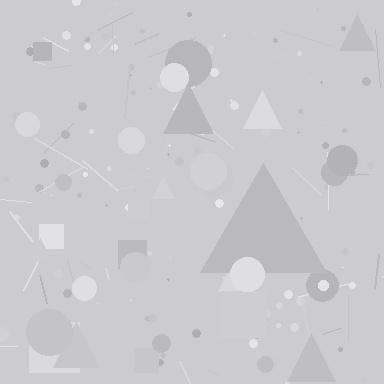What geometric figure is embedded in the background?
A triangle is embedded in the background.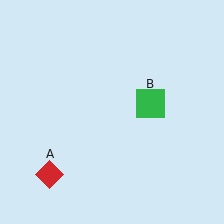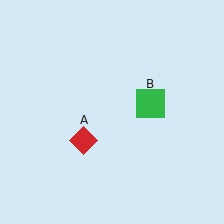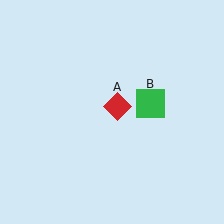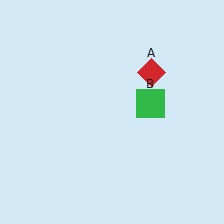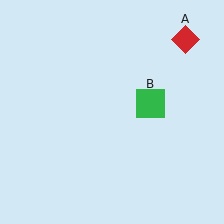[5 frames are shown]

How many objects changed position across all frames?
1 object changed position: red diamond (object A).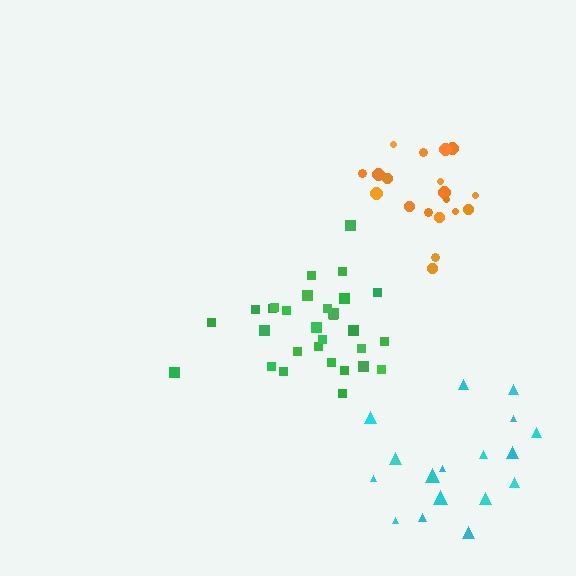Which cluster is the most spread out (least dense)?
Cyan.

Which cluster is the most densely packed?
Orange.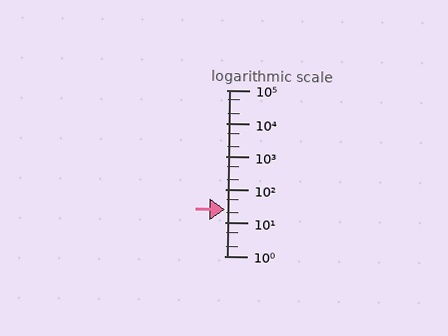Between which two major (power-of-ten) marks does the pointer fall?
The pointer is between 10 and 100.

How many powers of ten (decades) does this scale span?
The scale spans 5 decades, from 1 to 100000.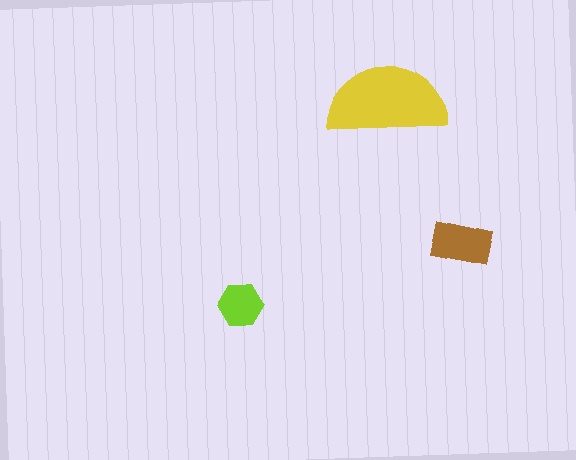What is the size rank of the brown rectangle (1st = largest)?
2nd.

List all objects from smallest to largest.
The lime hexagon, the brown rectangle, the yellow semicircle.